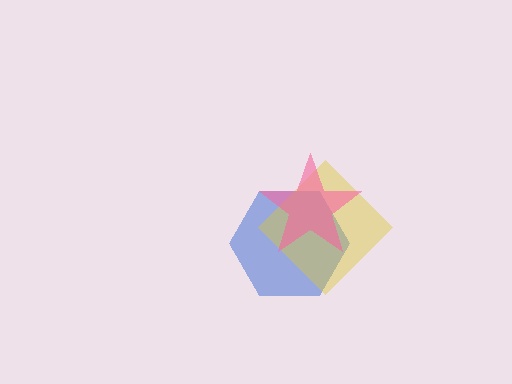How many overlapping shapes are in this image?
There are 3 overlapping shapes in the image.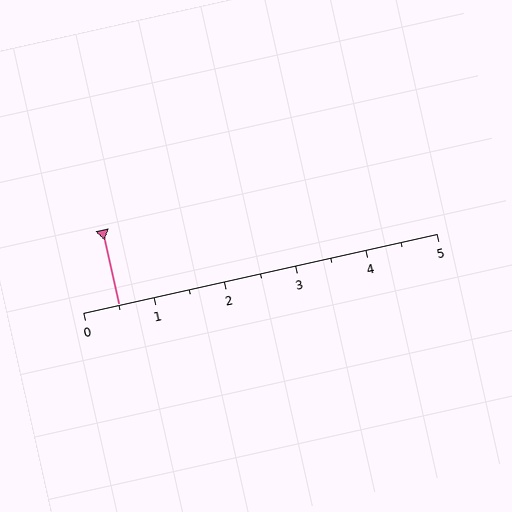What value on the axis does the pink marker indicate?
The marker indicates approximately 0.5.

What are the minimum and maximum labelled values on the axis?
The axis runs from 0 to 5.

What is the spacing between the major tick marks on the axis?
The major ticks are spaced 1 apart.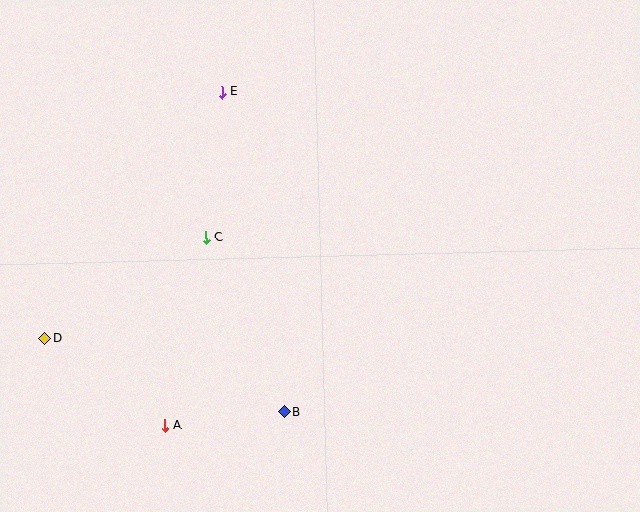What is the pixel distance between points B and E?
The distance between B and E is 326 pixels.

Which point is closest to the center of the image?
Point C at (206, 237) is closest to the center.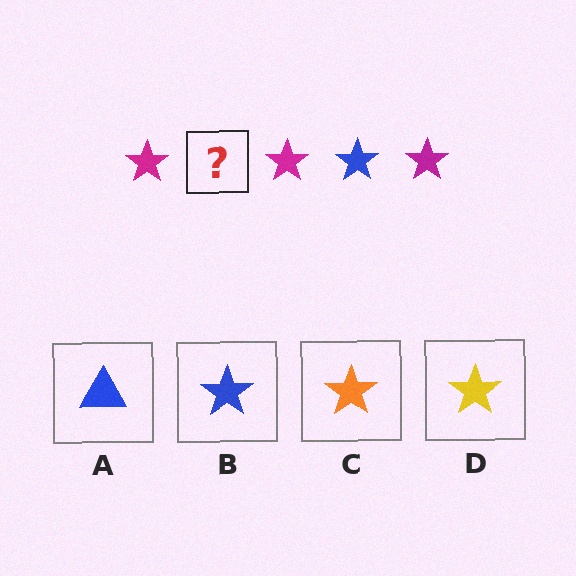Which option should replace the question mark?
Option B.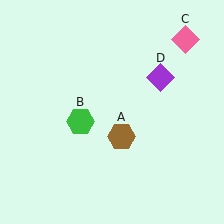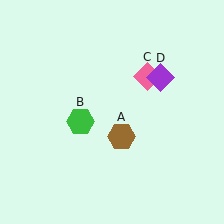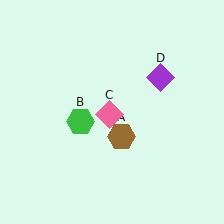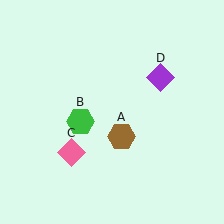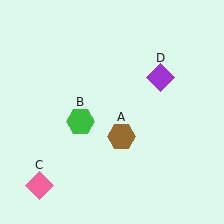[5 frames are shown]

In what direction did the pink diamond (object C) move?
The pink diamond (object C) moved down and to the left.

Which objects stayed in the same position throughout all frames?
Brown hexagon (object A) and green hexagon (object B) and purple diamond (object D) remained stationary.